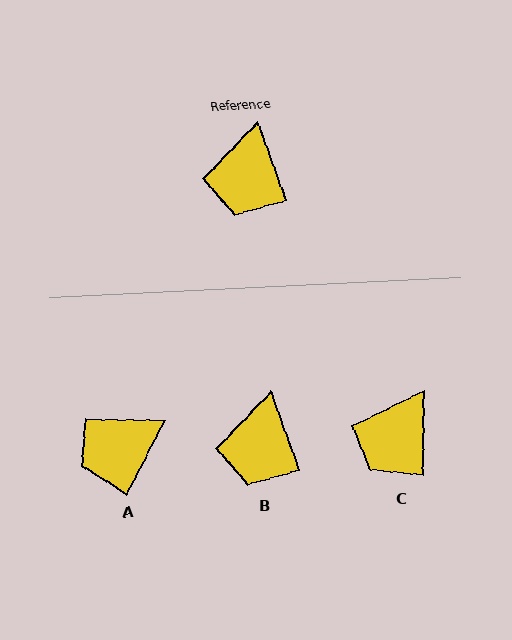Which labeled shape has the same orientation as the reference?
B.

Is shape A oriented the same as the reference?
No, it is off by about 47 degrees.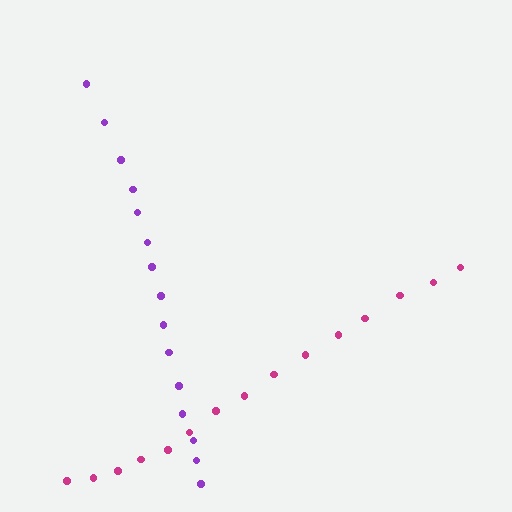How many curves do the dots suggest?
There are 2 distinct paths.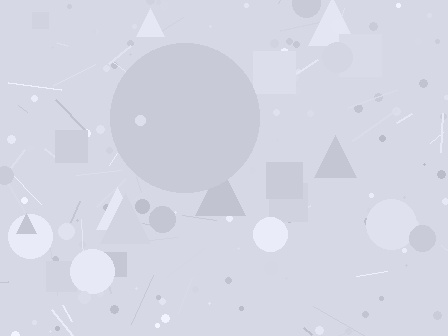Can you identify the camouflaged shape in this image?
The camouflaged shape is a circle.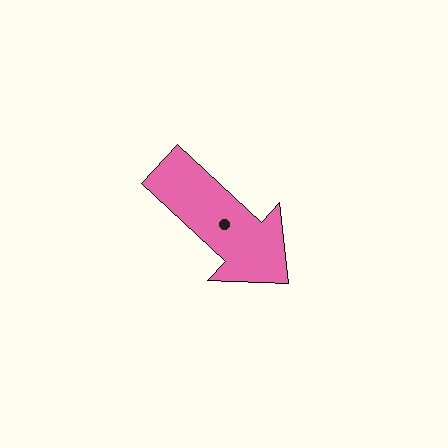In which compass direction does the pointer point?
Southeast.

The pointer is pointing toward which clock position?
Roughly 4 o'clock.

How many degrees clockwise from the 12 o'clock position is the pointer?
Approximately 133 degrees.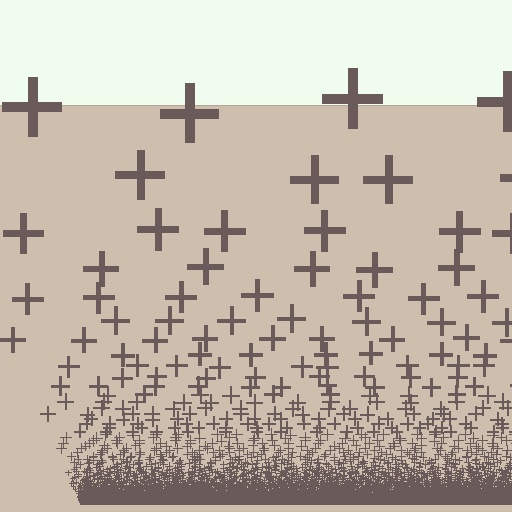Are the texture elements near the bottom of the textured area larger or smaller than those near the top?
Smaller. The gradient is inverted — elements near the bottom are smaller and denser.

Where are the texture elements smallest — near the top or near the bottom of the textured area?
Near the bottom.